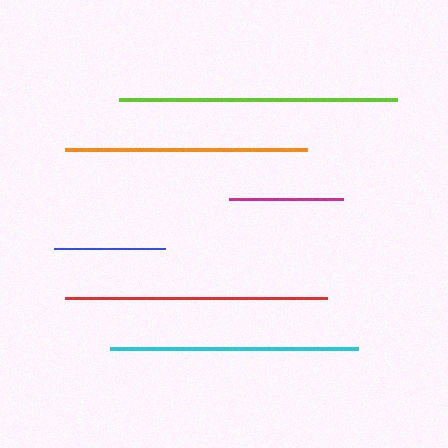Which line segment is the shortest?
The blue line is the shortest at approximately 111 pixels.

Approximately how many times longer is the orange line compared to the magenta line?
The orange line is approximately 2.1 times the length of the magenta line.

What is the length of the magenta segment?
The magenta segment is approximately 114 pixels long.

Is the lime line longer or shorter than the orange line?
The lime line is longer than the orange line.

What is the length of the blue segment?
The blue segment is approximately 111 pixels long.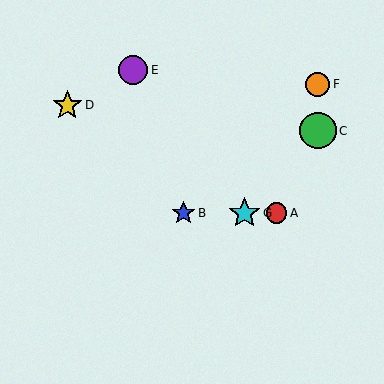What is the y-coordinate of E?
Object E is at y≈70.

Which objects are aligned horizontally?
Objects A, B, G are aligned horizontally.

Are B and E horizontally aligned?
No, B is at y≈213 and E is at y≈70.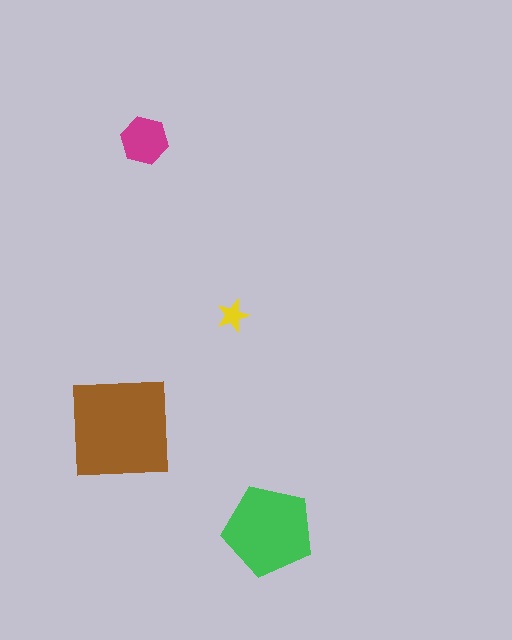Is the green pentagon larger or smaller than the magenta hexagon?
Larger.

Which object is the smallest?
The yellow star.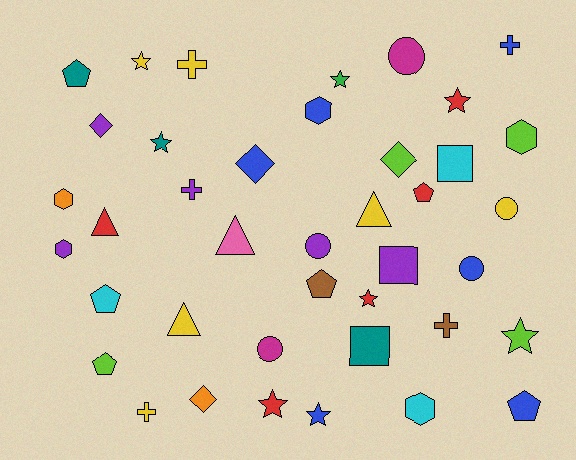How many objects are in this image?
There are 40 objects.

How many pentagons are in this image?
There are 6 pentagons.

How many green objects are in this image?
There is 1 green object.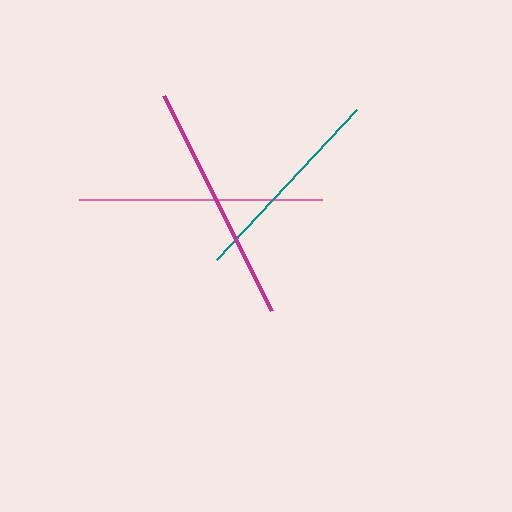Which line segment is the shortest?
The teal line is the shortest at approximately 205 pixels.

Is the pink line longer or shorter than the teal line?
The pink line is longer than the teal line.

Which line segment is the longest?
The pink line is the longest at approximately 243 pixels.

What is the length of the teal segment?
The teal segment is approximately 205 pixels long.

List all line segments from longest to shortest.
From longest to shortest: pink, magenta, teal.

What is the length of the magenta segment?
The magenta segment is approximately 241 pixels long.